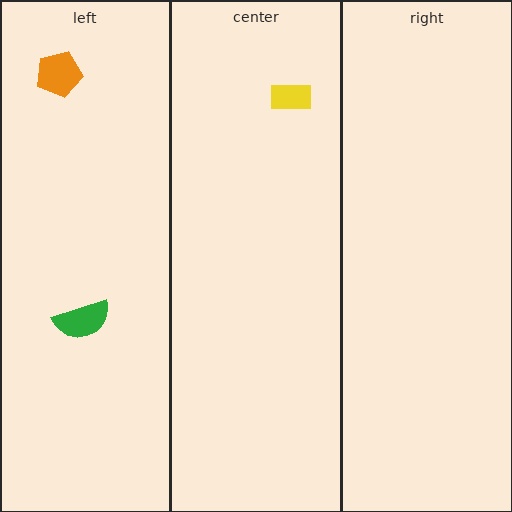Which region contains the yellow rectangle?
The center region.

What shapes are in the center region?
The yellow rectangle.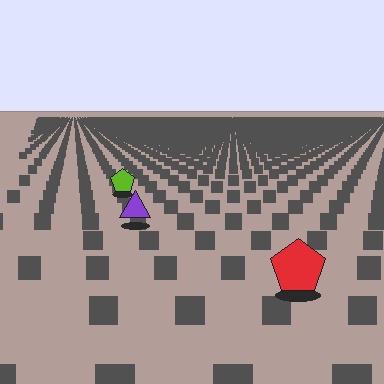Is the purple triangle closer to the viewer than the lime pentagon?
Yes. The purple triangle is closer — you can tell from the texture gradient: the ground texture is coarser near it.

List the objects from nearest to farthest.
From nearest to farthest: the red pentagon, the purple triangle, the lime pentagon.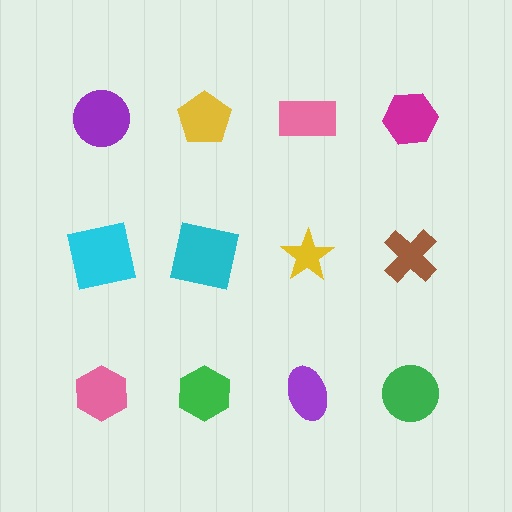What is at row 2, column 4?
A brown cross.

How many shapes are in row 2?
4 shapes.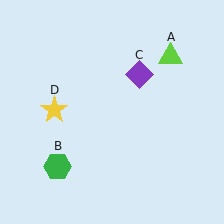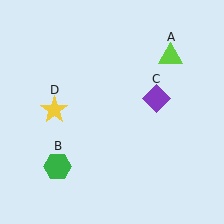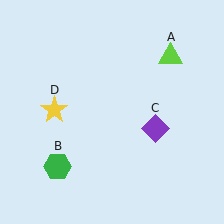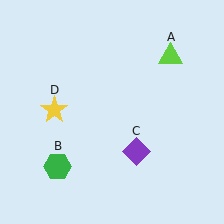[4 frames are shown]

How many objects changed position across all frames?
1 object changed position: purple diamond (object C).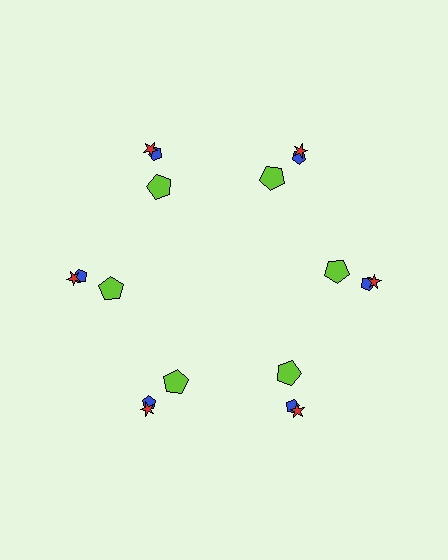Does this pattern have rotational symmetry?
Yes, this pattern has 6-fold rotational symmetry. It looks the same after rotating 60 degrees around the center.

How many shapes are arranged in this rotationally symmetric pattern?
There are 18 shapes, arranged in 6 groups of 3.